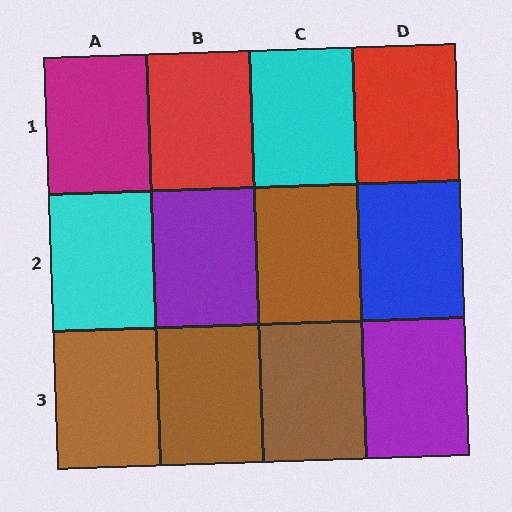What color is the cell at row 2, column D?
Blue.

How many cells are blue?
1 cell is blue.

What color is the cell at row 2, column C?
Brown.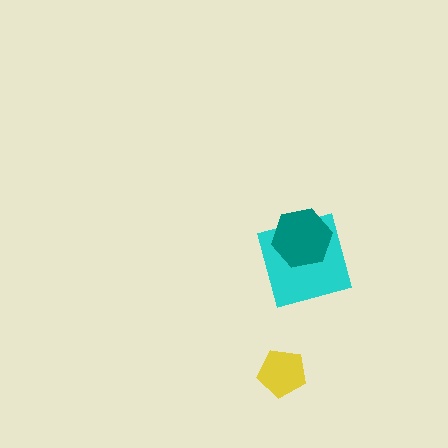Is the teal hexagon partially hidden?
No, no other shape covers it.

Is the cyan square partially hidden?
Yes, it is partially covered by another shape.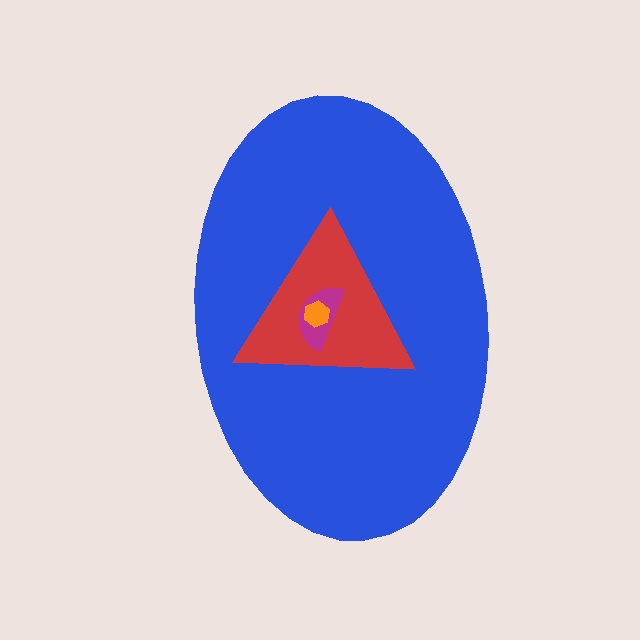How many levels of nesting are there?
4.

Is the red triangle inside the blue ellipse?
Yes.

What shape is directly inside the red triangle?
The magenta semicircle.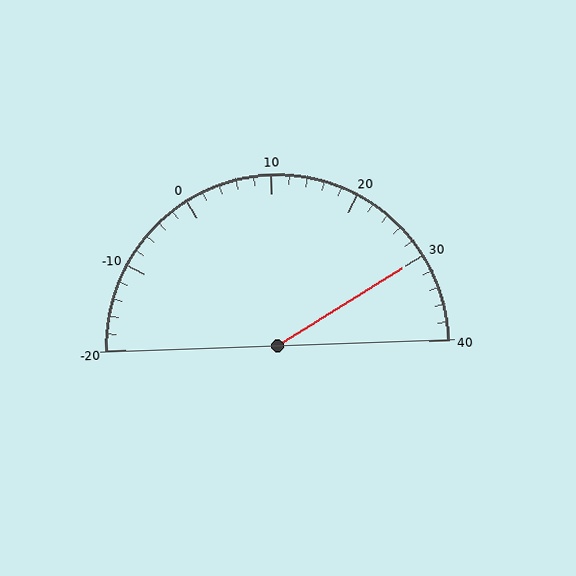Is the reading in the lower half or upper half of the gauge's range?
The reading is in the upper half of the range (-20 to 40).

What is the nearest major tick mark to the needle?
The nearest major tick mark is 30.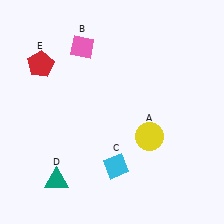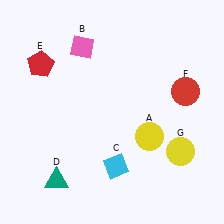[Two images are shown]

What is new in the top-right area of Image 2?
A red circle (F) was added in the top-right area of Image 2.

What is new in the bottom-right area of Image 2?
A yellow circle (G) was added in the bottom-right area of Image 2.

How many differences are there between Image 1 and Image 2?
There are 2 differences between the two images.